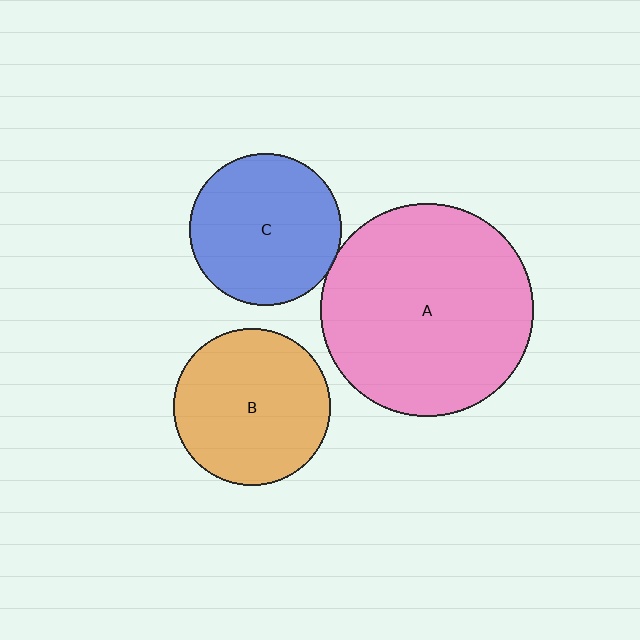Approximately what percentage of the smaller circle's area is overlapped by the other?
Approximately 5%.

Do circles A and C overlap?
Yes.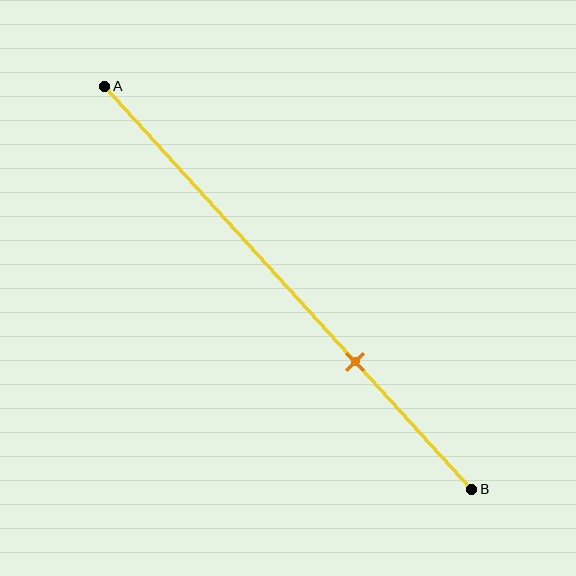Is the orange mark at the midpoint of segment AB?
No, the mark is at about 70% from A, not at the 50% midpoint.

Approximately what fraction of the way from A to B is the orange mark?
The orange mark is approximately 70% of the way from A to B.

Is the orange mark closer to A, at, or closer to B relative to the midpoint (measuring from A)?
The orange mark is closer to point B than the midpoint of segment AB.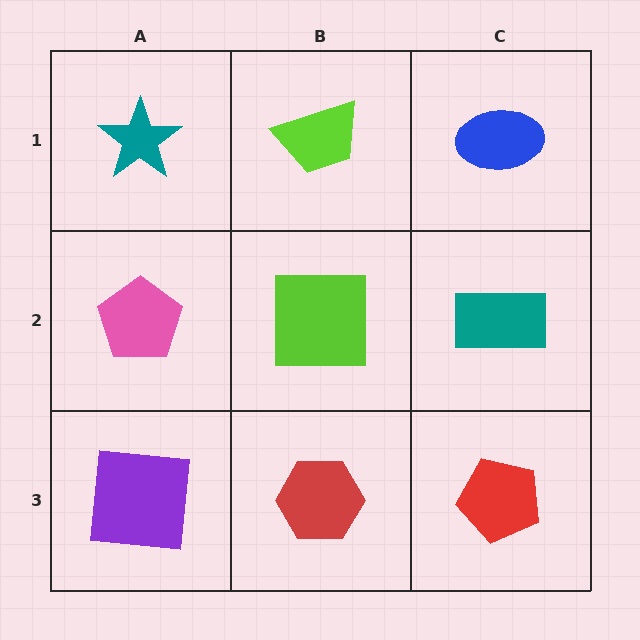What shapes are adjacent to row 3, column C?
A teal rectangle (row 2, column C), a red hexagon (row 3, column B).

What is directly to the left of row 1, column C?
A lime trapezoid.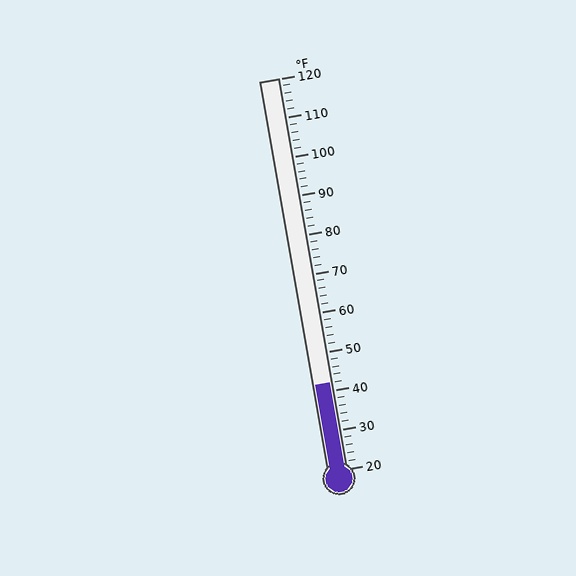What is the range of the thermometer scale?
The thermometer scale ranges from 20°F to 120°F.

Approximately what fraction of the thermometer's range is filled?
The thermometer is filled to approximately 20% of its range.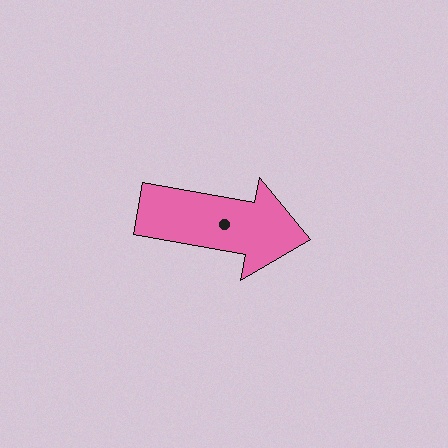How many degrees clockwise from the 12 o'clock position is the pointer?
Approximately 100 degrees.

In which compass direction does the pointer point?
East.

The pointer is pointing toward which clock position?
Roughly 3 o'clock.